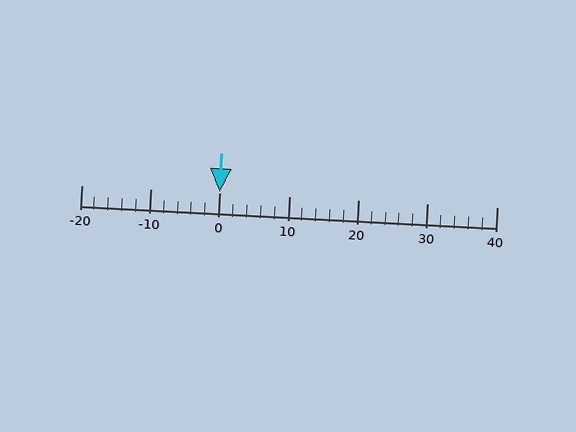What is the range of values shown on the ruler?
The ruler shows values from -20 to 40.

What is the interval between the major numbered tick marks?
The major tick marks are spaced 10 units apart.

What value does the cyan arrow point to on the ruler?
The cyan arrow points to approximately 0.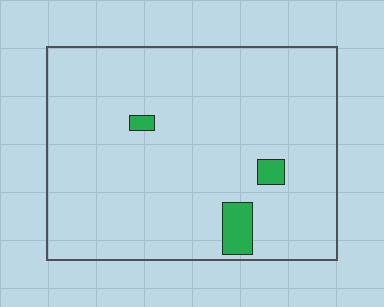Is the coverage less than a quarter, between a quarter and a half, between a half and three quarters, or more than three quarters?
Less than a quarter.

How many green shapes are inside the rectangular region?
3.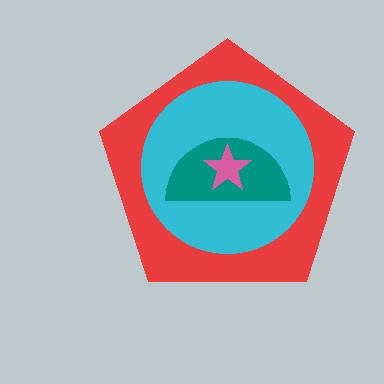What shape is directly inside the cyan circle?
The teal semicircle.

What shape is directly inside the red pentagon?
The cyan circle.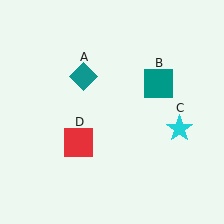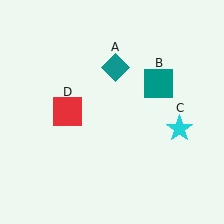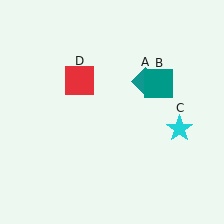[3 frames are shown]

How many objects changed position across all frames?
2 objects changed position: teal diamond (object A), red square (object D).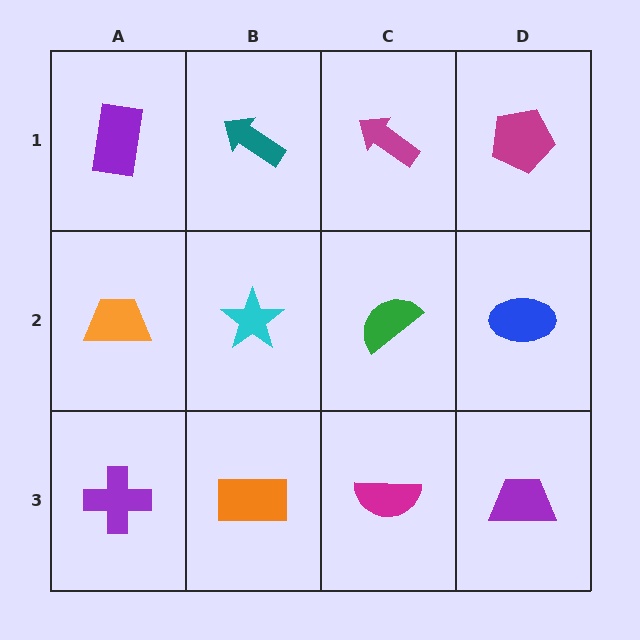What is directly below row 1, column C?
A green semicircle.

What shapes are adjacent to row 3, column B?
A cyan star (row 2, column B), a purple cross (row 3, column A), a magenta semicircle (row 3, column C).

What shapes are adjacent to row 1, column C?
A green semicircle (row 2, column C), a teal arrow (row 1, column B), a magenta pentagon (row 1, column D).